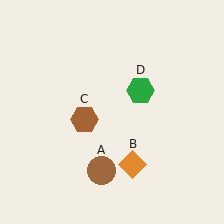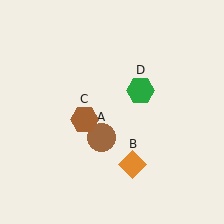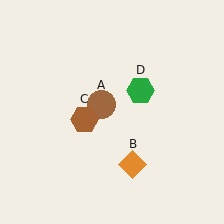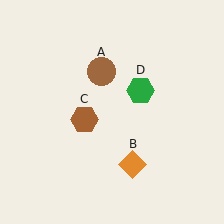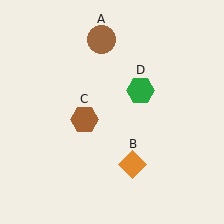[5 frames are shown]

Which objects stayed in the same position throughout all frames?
Orange diamond (object B) and brown hexagon (object C) and green hexagon (object D) remained stationary.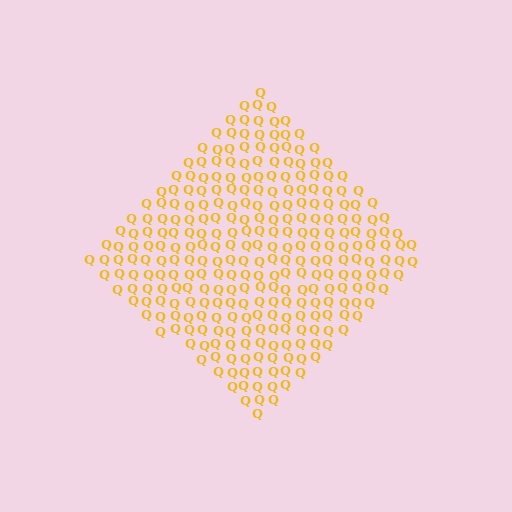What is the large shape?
The large shape is a diamond.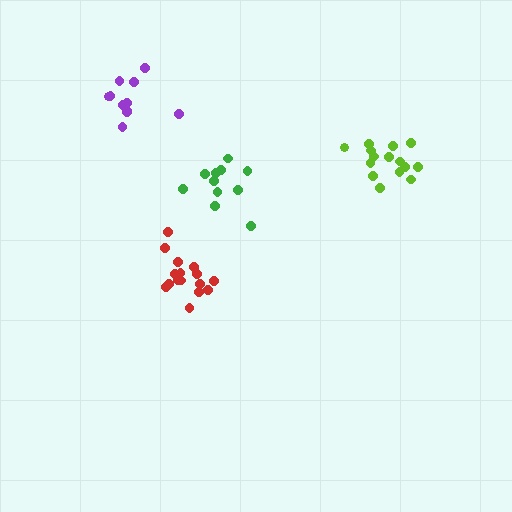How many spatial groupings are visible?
There are 4 spatial groupings.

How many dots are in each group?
Group 1: 11 dots, Group 2: 15 dots, Group 3: 11 dots, Group 4: 16 dots (53 total).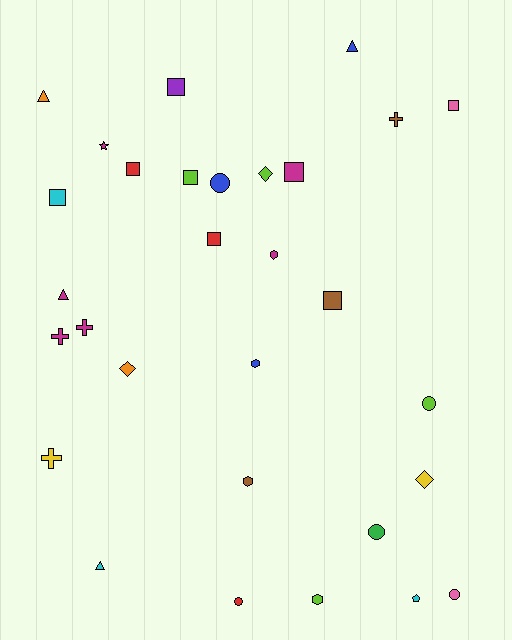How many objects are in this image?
There are 30 objects.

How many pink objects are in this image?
There are 2 pink objects.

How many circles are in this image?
There are 5 circles.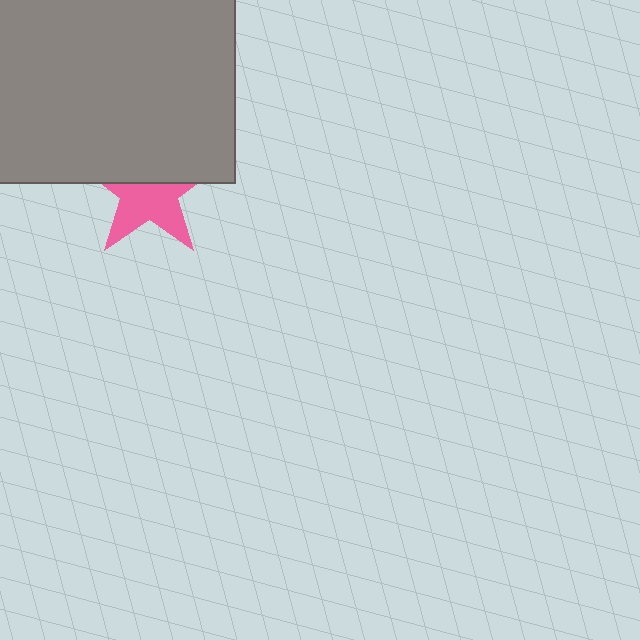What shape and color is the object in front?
The object in front is a gray rectangle.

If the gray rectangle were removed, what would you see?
You would see the complete pink star.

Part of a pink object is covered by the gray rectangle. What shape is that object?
It is a star.